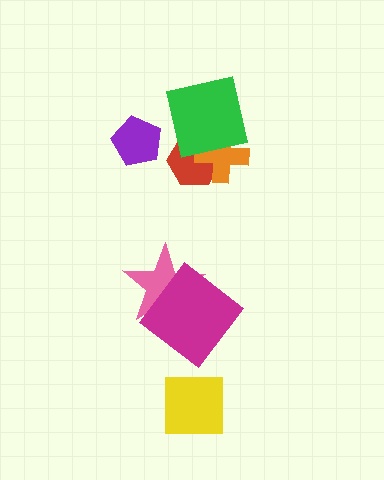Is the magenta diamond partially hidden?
No, no other shape covers it.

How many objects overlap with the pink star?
1 object overlaps with the pink star.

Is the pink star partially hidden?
Yes, it is partially covered by another shape.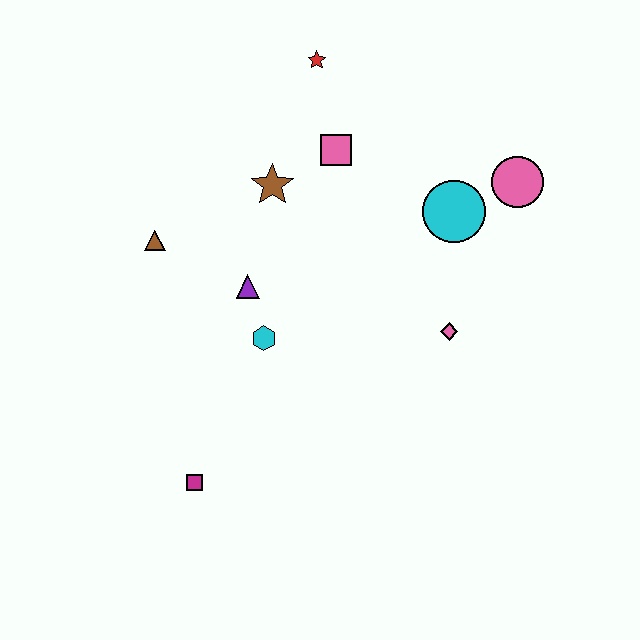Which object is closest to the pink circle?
The cyan circle is closest to the pink circle.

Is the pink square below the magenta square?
No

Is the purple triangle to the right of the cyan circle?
No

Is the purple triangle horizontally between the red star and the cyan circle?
No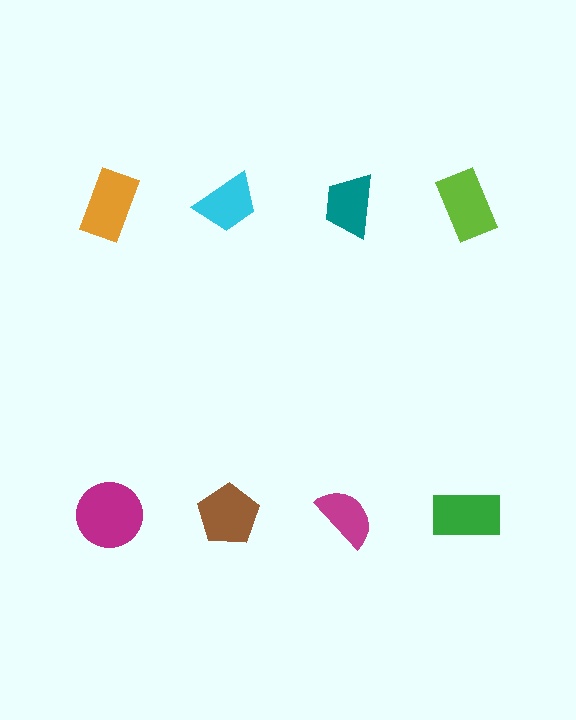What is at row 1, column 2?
A cyan trapezoid.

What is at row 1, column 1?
An orange rectangle.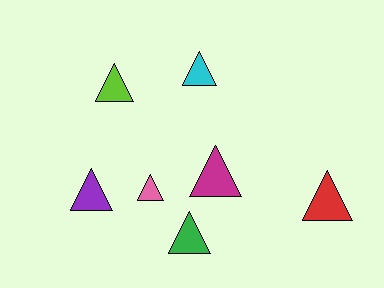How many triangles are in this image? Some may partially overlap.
There are 7 triangles.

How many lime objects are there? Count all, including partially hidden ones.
There is 1 lime object.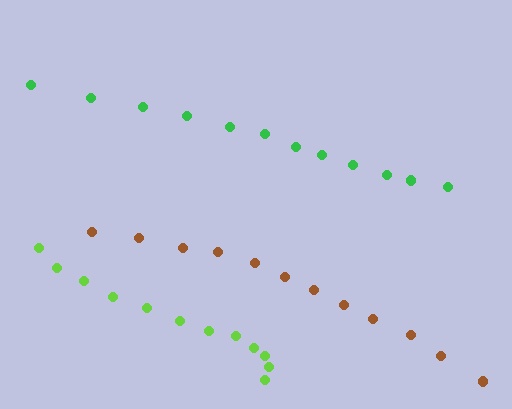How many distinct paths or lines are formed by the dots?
There are 3 distinct paths.